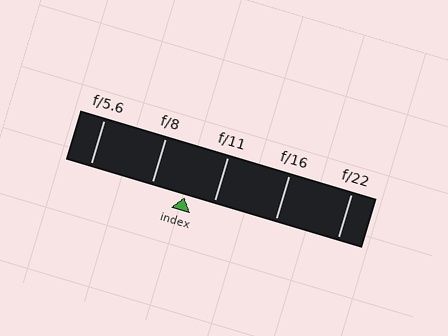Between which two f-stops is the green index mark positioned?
The index mark is between f/8 and f/11.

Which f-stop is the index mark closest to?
The index mark is closest to f/11.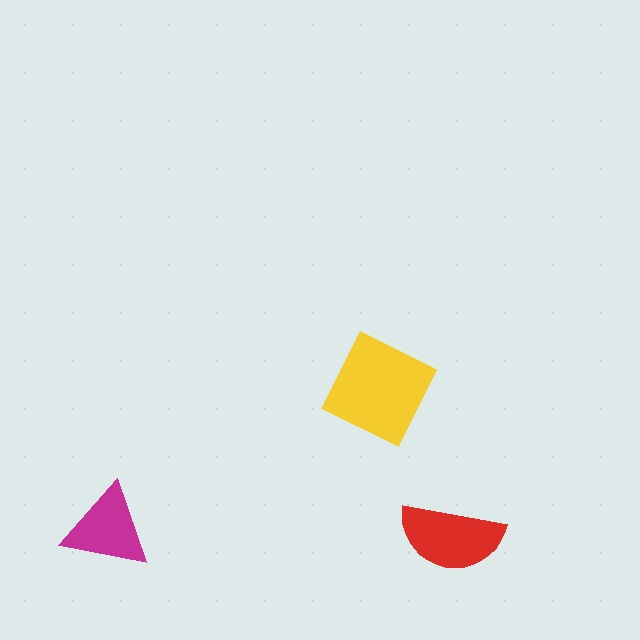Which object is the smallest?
The magenta triangle.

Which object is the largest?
The yellow square.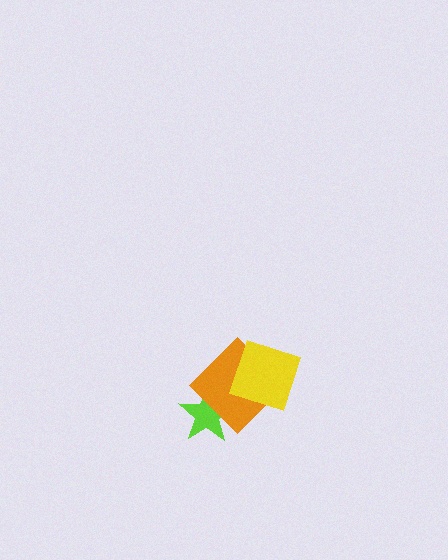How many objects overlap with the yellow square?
1 object overlaps with the yellow square.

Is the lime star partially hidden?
Yes, it is partially covered by another shape.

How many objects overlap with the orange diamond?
2 objects overlap with the orange diamond.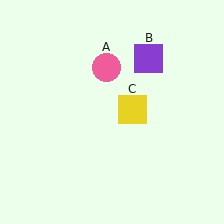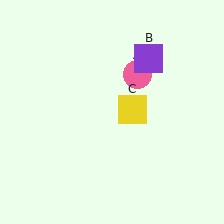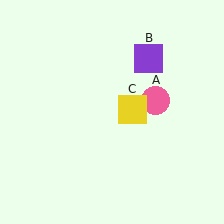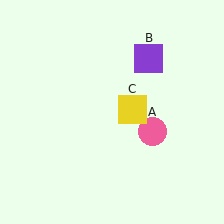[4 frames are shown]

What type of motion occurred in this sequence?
The pink circle (object A) rotated clockwise around the center of the scene.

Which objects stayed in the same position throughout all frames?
Purple square (object B) and yellow square (object C) remained stationary.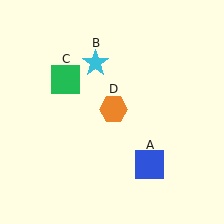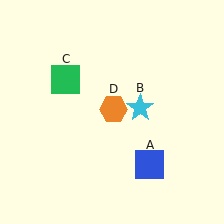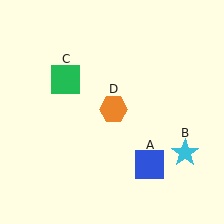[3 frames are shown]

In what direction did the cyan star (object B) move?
The cyan star (object B) moved down and to the right.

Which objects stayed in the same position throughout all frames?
Blue square (object A) and green square (object C) and orange hexagon (object D) remained stationary.